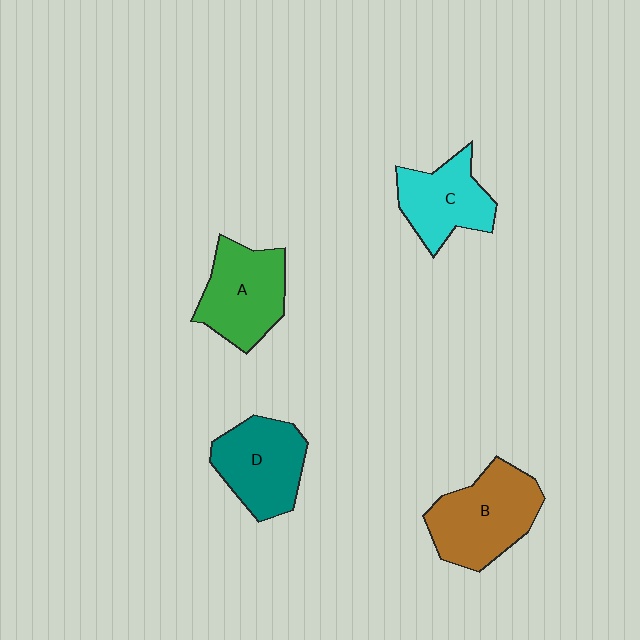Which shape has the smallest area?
Shape C (cyan).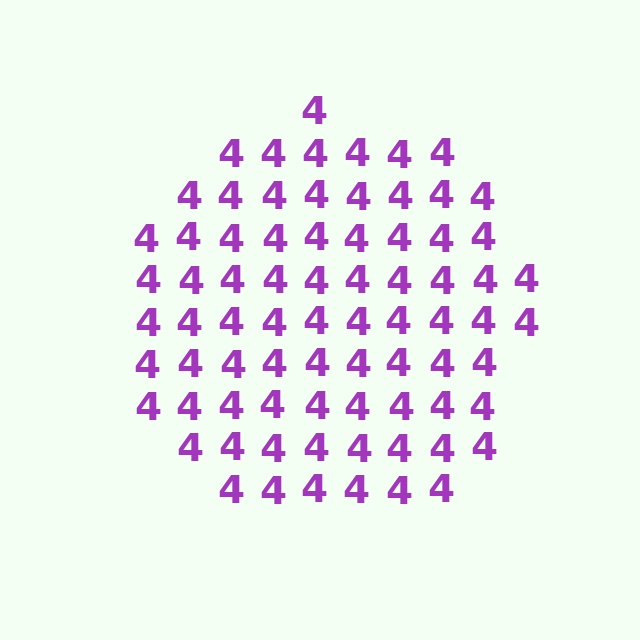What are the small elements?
The small elements are digit 4's.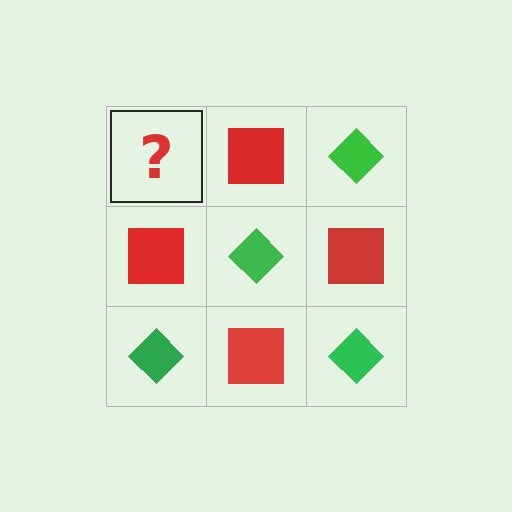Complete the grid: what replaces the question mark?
The question mark should be replaced with a green diamond.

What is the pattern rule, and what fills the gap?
The rule is that it alternates green diamond and red square in a checkerboard pattern. The gap should be filled with a green diamond.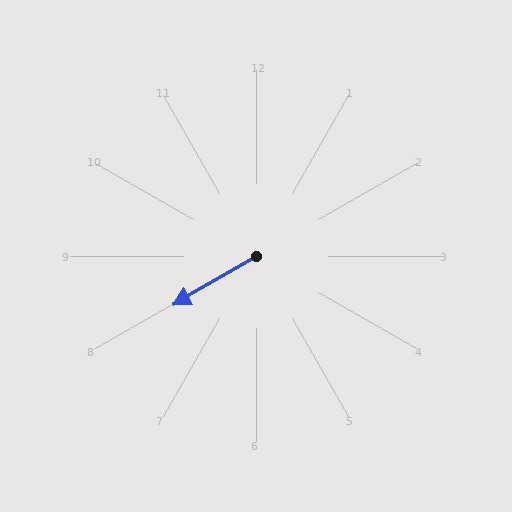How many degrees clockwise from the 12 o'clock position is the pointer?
Approximately 240 degrees.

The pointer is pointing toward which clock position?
Roughly 8 o'clock.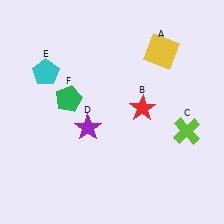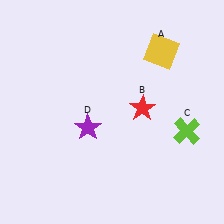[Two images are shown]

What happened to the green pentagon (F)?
The green pentagon (F) was removed in Image 2. It was in the top-left area of Image 1.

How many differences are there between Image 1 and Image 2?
There are 2 differences between the two images.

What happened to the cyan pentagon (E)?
The cyan pentagon (E) was removed in Image 2. It was in the top-left area of Image 1.